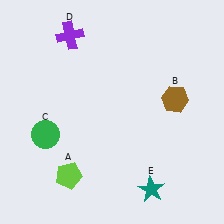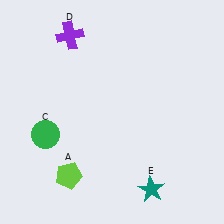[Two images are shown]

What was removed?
The brown hexagon (B) was removed in Image 2.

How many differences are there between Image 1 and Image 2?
There is 1 difference between the two images.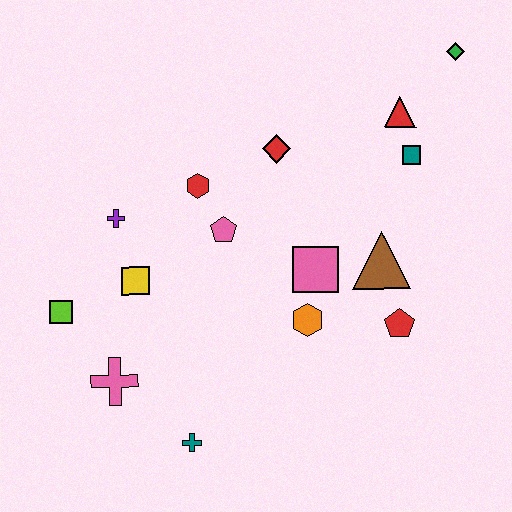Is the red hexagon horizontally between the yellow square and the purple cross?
No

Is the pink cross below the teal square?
Yes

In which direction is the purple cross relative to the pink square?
The purple cross is to the left of the pink square.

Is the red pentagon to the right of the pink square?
Yes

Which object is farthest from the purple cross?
The green diamond is farthest from the purple cross.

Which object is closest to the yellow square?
The purple cross is closest to the yellow square.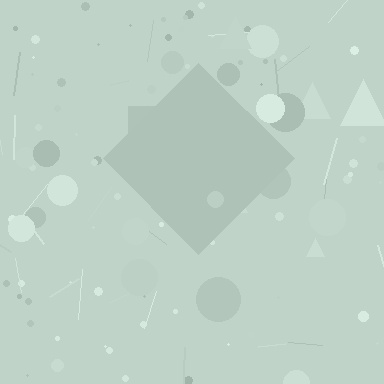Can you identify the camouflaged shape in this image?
The camouflaged shape is a diamond.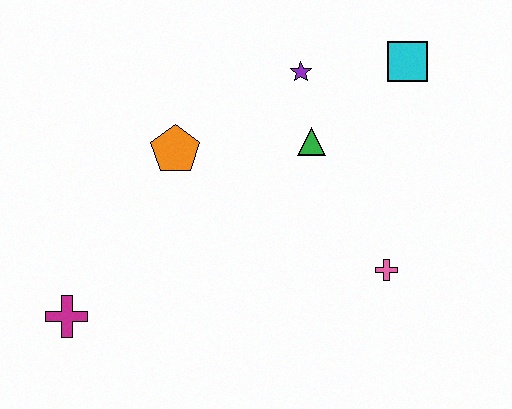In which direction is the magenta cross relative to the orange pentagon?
The magenta cross is below the orange pentagon.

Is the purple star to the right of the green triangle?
No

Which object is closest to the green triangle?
The purple star is closest to the green triangle.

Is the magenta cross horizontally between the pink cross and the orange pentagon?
No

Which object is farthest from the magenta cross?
The cyan square is farthest from the magenta cross.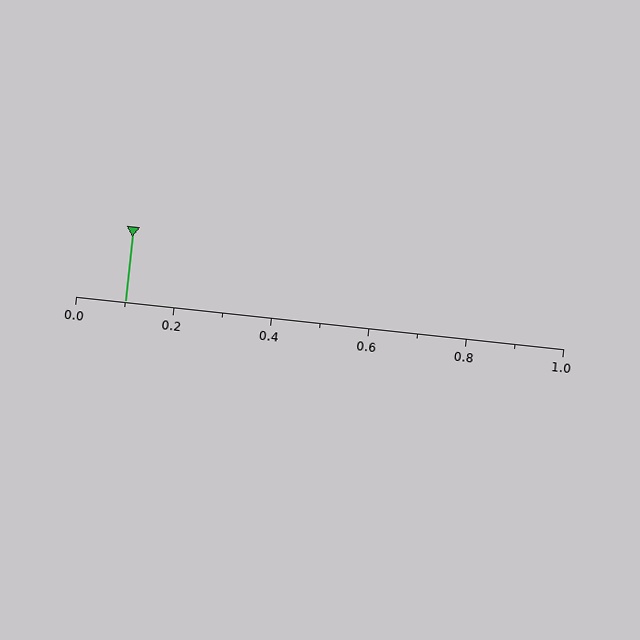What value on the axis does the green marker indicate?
The marker indicates approximately 0.1.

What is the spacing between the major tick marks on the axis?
The major ticks are spaced 0.2 apart.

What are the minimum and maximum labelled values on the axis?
The axis runs from 0.0 to 1.0.